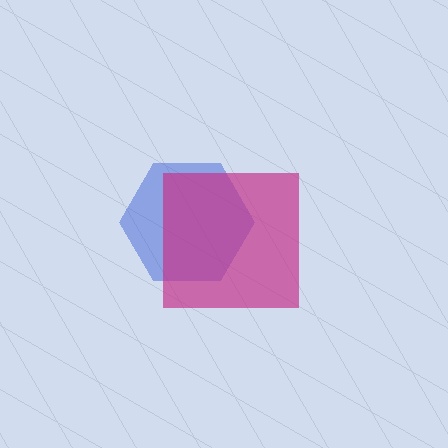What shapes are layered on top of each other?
The layered shapes are: a blue hexagon, a magenta square.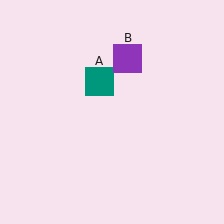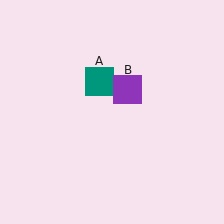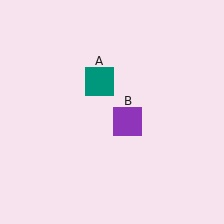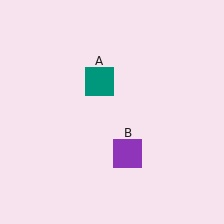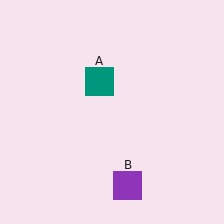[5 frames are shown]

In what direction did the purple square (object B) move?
The purple square (object B) moved down.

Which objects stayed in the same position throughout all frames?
Teal square (object A) remained stationary.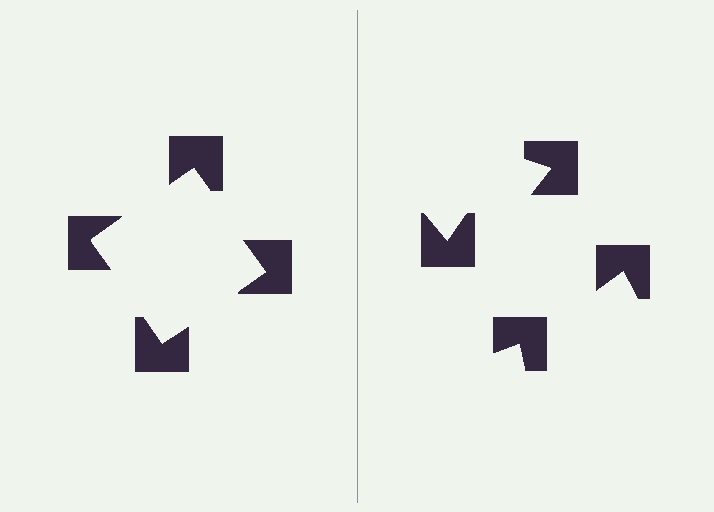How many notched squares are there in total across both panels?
8 — 4 on each side.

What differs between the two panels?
The notched squares are positioned identically on both sides; only the wedge orientations differ. On the left they align to a square; on the right they are misaligned.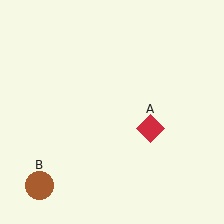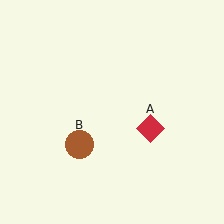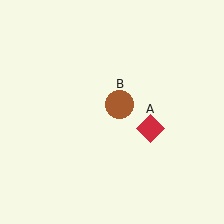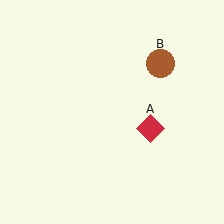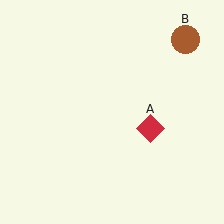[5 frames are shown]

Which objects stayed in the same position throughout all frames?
Red diamond (object A) remained stationary.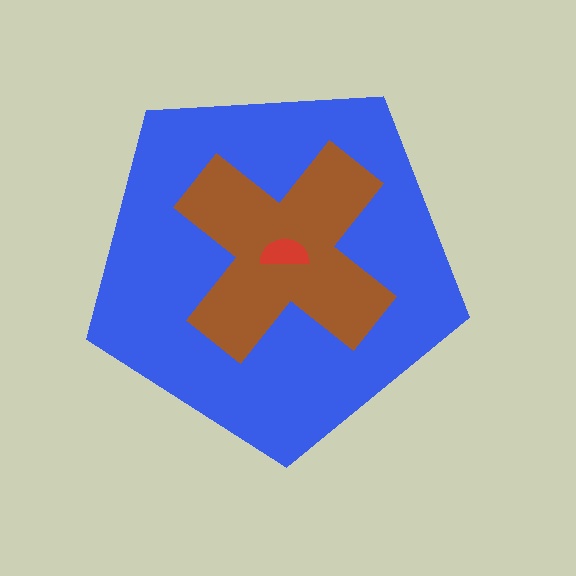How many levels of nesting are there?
3.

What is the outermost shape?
The blue pentagon.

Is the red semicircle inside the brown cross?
Yes.